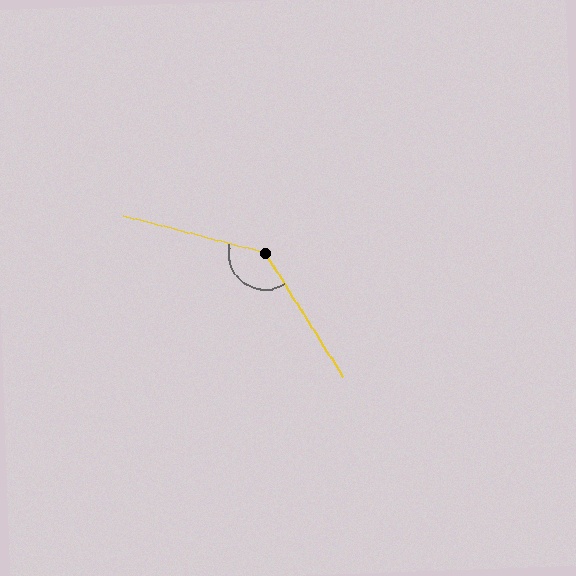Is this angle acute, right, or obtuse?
It is obtuse.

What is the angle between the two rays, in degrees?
Approximately 137 degrees.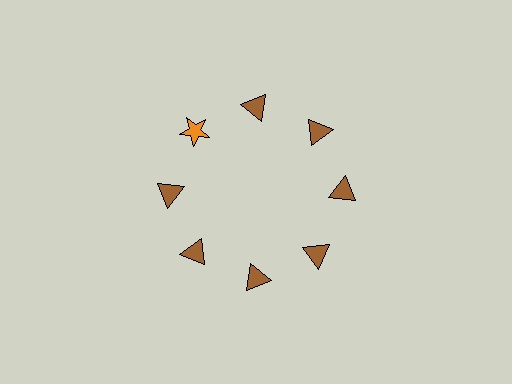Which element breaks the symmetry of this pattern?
The orange star at roughly the 10 o'clock position breaks the symmetry. All other shapes are brown triangles.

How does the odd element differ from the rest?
It differs in both color (orange instead of brown) and shape (star instead of triangle).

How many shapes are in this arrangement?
There are 8 shapes arranged in a ring pattern.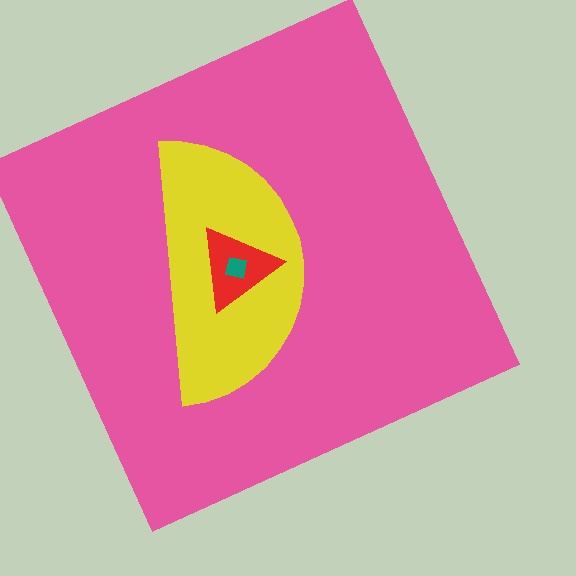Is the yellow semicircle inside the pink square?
Yes.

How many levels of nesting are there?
4.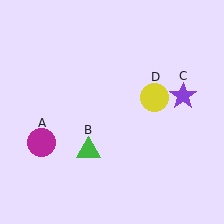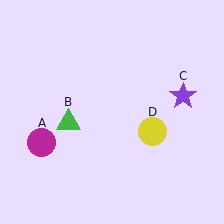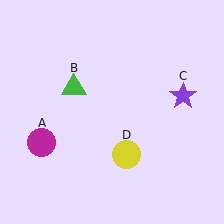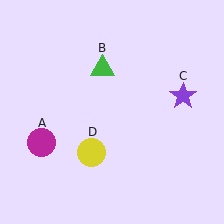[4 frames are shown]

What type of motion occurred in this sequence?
The green triangle (object B), yellow circle (object D) rotated clockwise around the center of the scene.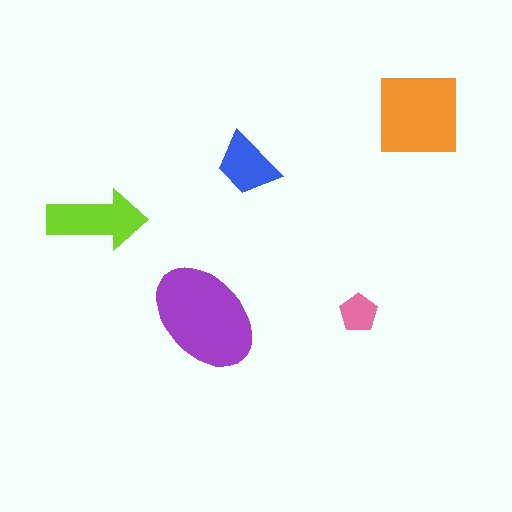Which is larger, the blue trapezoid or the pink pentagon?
The blue trapezoid.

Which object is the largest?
The purple ellipse.